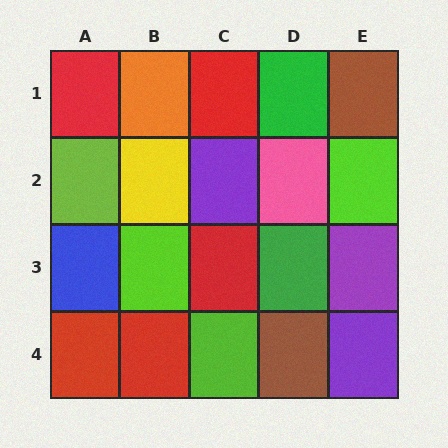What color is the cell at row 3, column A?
Blue.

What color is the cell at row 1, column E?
Brown.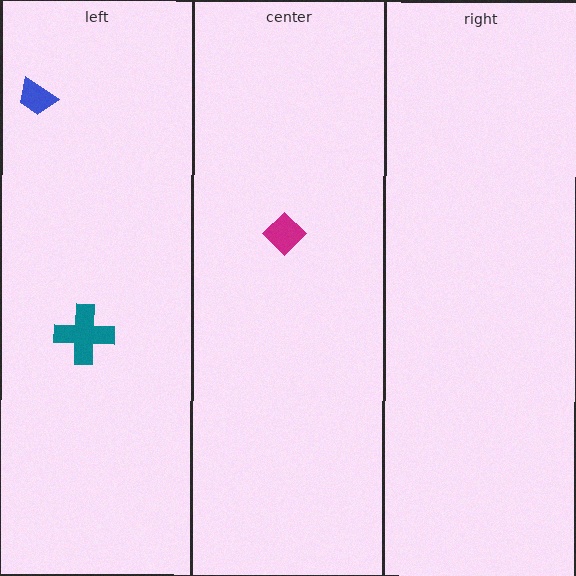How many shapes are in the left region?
2.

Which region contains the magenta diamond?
The center region.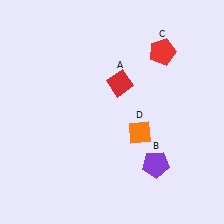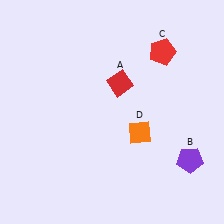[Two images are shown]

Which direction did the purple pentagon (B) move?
The purple pentagon (B) moved right.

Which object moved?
The purple pentagon (B) moved right.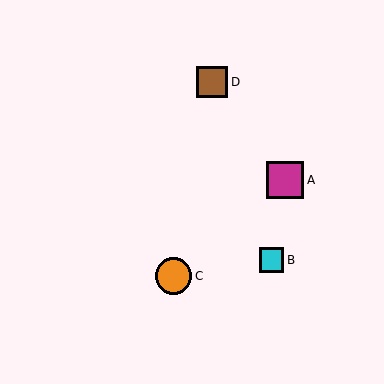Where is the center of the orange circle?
The center of the orange circle is at (174, 276).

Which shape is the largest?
The orange circle (labeled C) is the largest.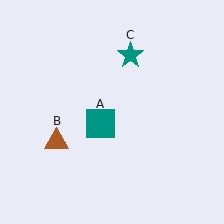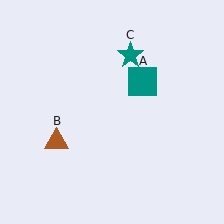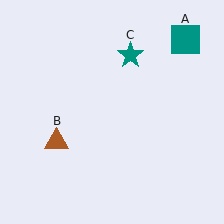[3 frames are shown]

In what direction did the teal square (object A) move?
The teal square (object A) moved up and to the right.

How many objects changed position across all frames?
1 object changed position: teal square (object A).